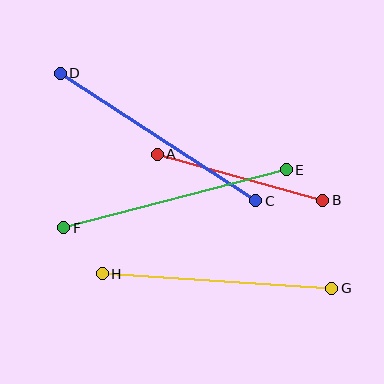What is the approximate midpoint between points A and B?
The midpoint is at approximately (240, 177) pixels.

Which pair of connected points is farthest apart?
Points C and D are farthest apart.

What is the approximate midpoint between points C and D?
The midpoint is at approximately (158, 137) pixels.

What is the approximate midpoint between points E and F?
The midpoint is at approximately (175, 199) pixels.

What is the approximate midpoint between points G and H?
The midpoint is at approximately (217, 281) pixels.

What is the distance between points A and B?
The distance is approximately 172 pixels.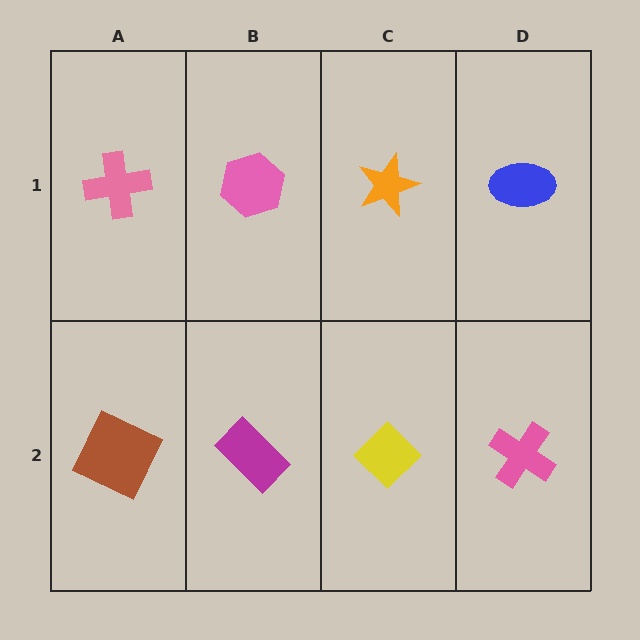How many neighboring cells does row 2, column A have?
2.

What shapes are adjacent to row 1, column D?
A pink cross (row 2, column D), an orange star (row 1, column C).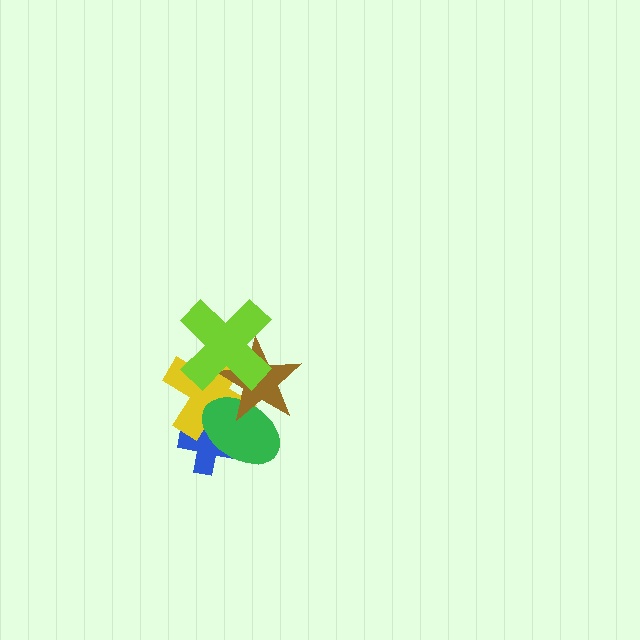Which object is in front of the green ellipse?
The brown star is in front of the green ellipse.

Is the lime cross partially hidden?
No, no other shape covers it.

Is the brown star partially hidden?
Yes, it is partially covered by another shape.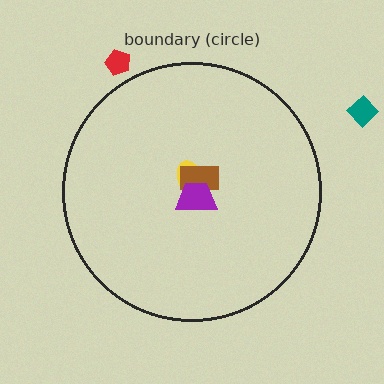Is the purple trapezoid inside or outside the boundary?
Inside.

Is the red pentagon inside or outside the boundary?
Outside.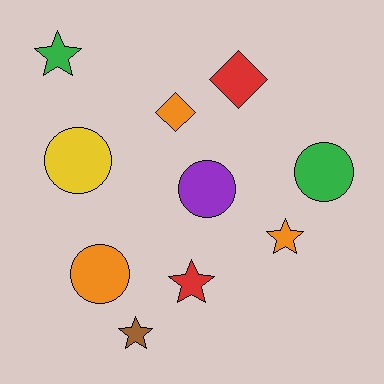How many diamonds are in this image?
There are 2 diamonds.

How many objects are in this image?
There are 10 objects.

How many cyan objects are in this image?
There are no cyan objects.